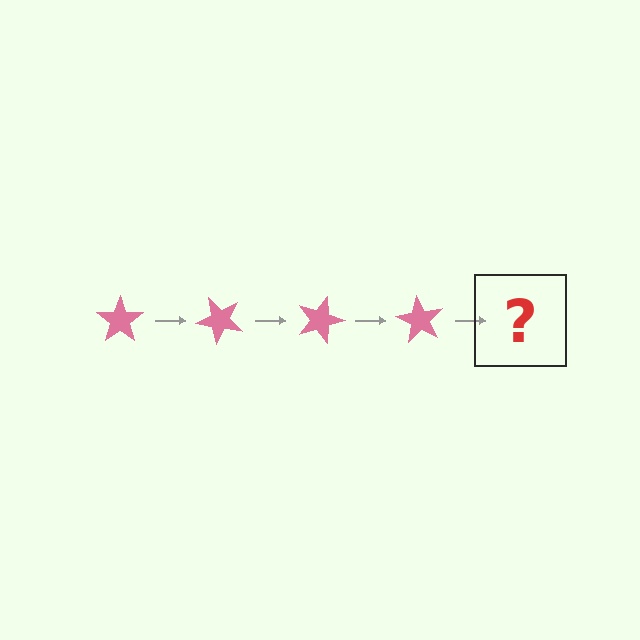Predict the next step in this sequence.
The next step is a pink star rotated 180 degrees.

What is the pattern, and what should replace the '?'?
The pattern is that the star rotates 45 degrees each step. The '?' should be a pink star rotated 180 degrees.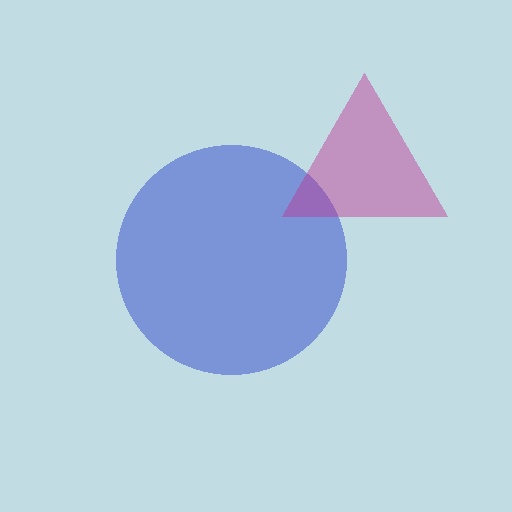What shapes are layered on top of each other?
The layered shapes are: a blue circle, a magenta triangle.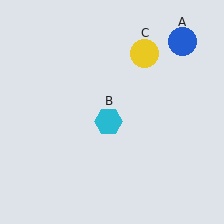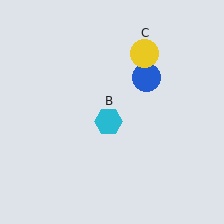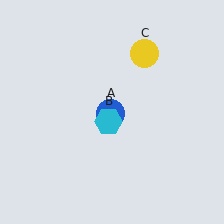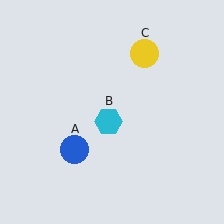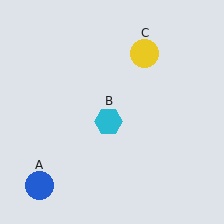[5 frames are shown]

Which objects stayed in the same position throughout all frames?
Cyan hexagon (object B) and yellow circle (object C) remained stationary.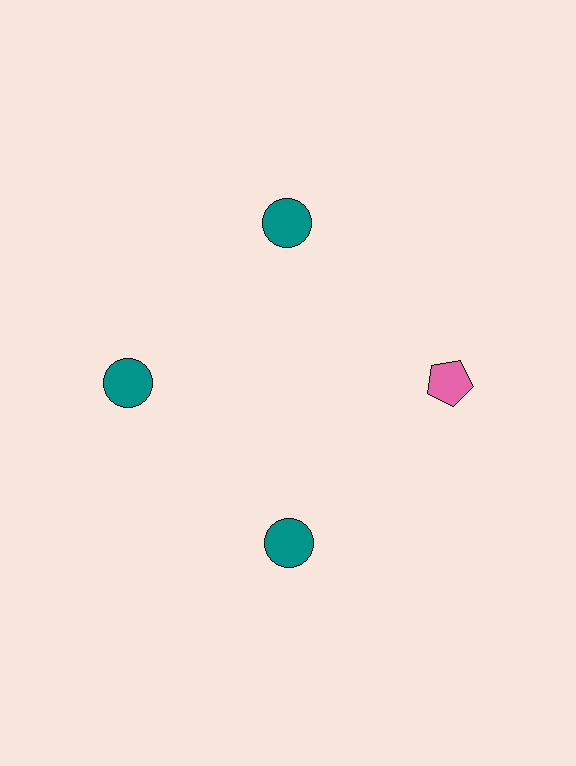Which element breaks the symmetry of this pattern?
The pink pentagon at roughly the 3 o'clock position breaks the symmetry. All other shapes are teal circles.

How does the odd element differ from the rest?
It differs in both color (pink instead of teal) and shape (pentagon instead of circle).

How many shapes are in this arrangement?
There are 4 shapes arranged in a ring pattern.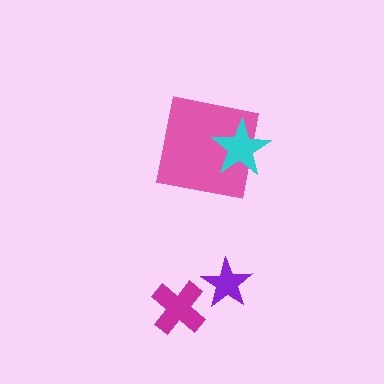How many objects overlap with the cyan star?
1 object overlaps with the cyan star.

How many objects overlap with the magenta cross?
0 objects overlap with the magenta cross.